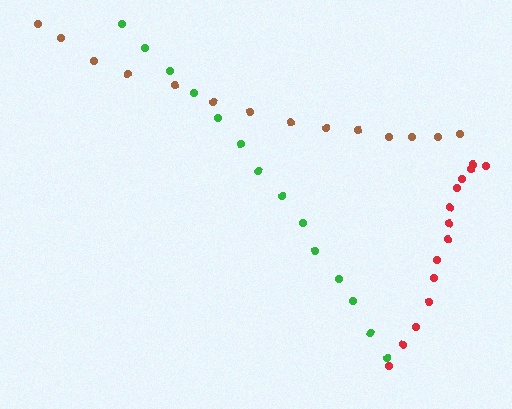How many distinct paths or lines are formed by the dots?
There are 3 distinct paths.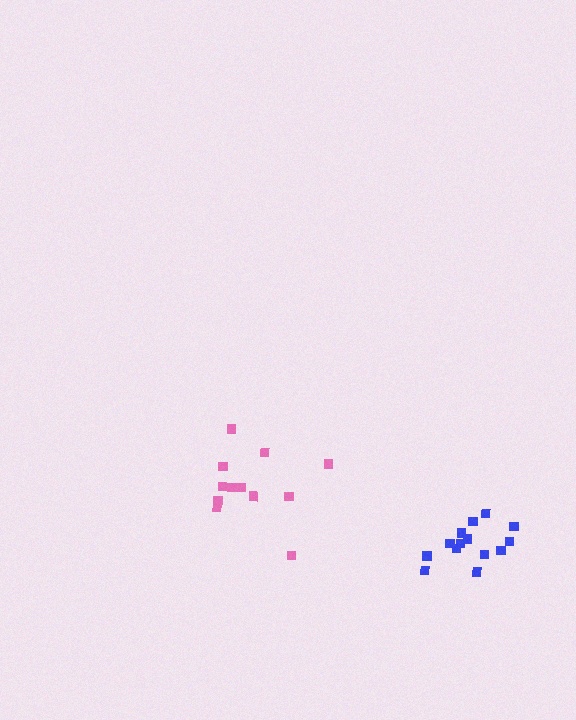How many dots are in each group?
Group 1: 14 dots, Group 2: 12 dots (26 total).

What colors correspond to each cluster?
The clusters are colored: blue, pink.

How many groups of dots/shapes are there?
There are 2 groups.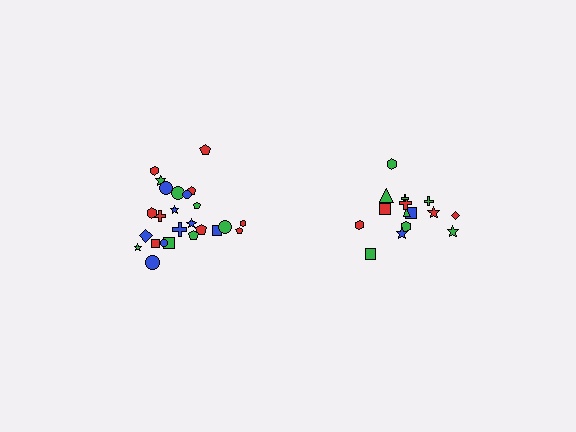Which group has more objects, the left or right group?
The left group.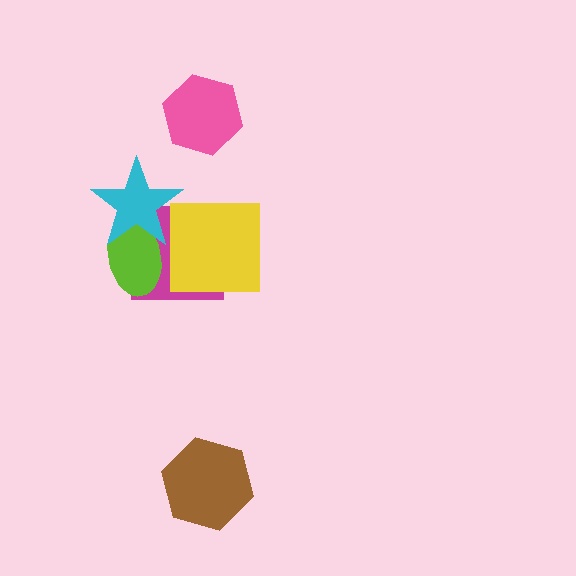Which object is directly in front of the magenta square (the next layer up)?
The yellow square is directly in front of the magenta square.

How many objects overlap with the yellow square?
1 object overlaps with the yellow square.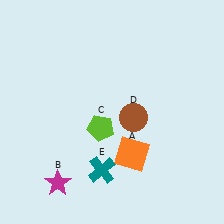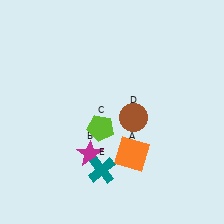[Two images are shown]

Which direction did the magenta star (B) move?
The magenta star (B) moved right.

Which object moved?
The magenta star (B) moved right.